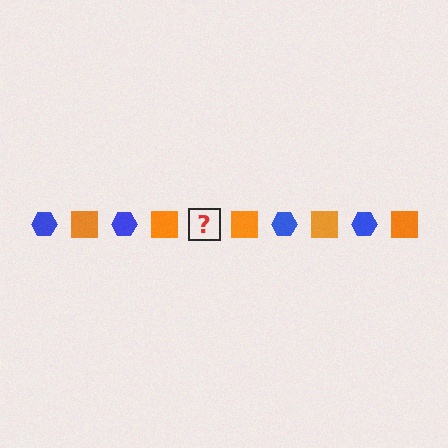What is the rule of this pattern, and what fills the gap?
The rule is that the pattern alternates between blue hexagon and orange square. The gap should be filled with a blue hexagon.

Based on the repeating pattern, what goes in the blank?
The blank should be a blue hexagon.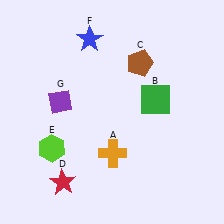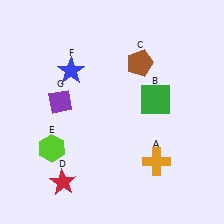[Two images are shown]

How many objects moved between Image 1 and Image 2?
2 objects moved between the two images.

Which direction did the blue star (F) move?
The blue star (F) moved down.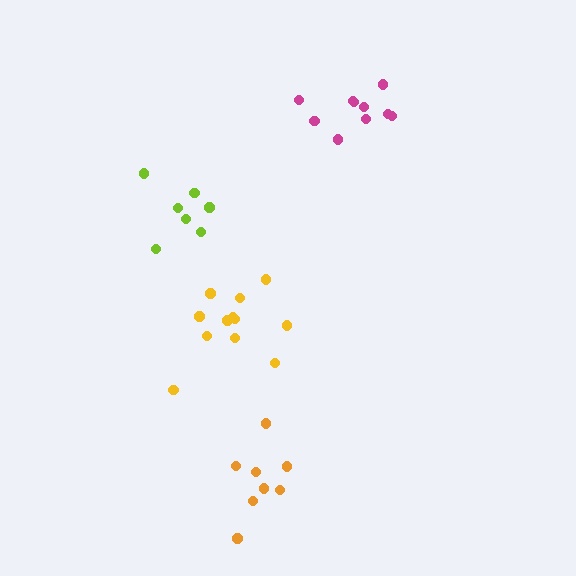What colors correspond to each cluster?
The clusters are colored: orange, lime, yellow, magenta.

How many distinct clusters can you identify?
There are 4 distinct clusters.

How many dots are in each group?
Group 1: 8 dots, Group 2: 7 dots, Group 3: 12 dots, Group 4: 10 dots (37 total).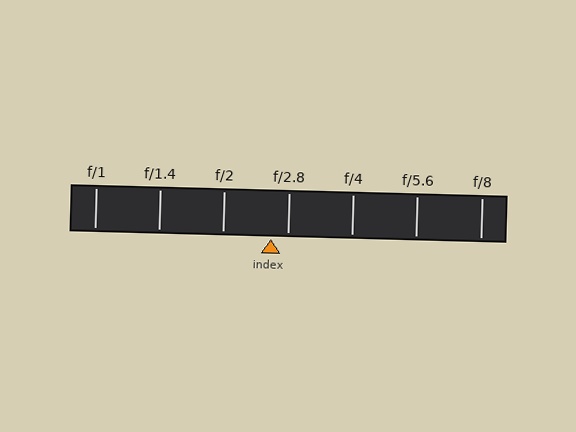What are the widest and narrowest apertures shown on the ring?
The widest aperture shown is f/1 and the narrowest is f/8.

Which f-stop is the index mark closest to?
The index mark is closest to f/2.8.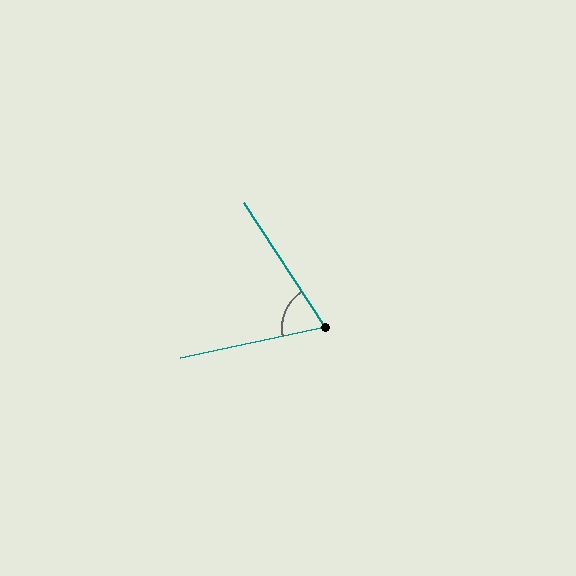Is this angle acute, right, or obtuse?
It is acute.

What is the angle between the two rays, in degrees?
Approximately 69 degrees.